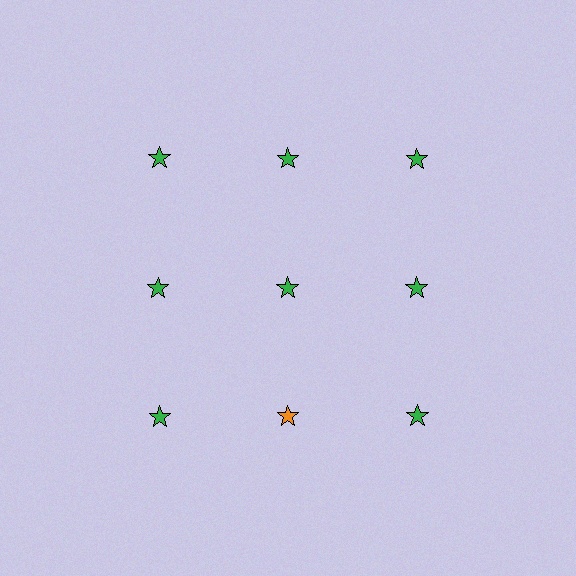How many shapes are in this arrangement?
There are 9 shapes arranged in a grid pattern.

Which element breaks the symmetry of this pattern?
The orange star in the third row, second from left column breaks the symmetry. All other shapes are green stars.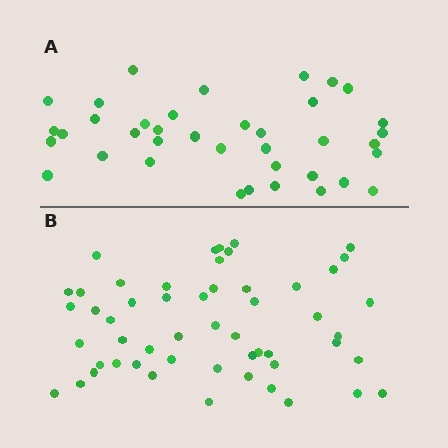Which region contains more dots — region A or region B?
Region B (the bottom region) has more dots.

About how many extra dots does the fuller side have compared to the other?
Region B has approximately 15 more dots than region A.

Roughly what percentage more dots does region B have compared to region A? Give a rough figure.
About 40% more.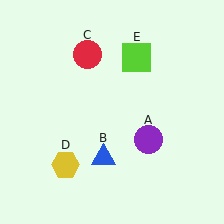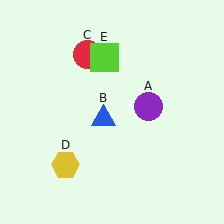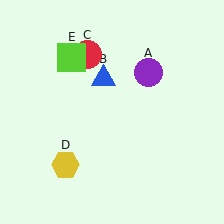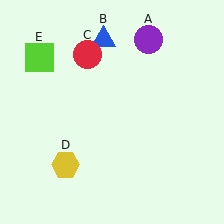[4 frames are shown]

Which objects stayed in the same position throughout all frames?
Red circle (object C) and yellow hexagon (object D) remained stationary.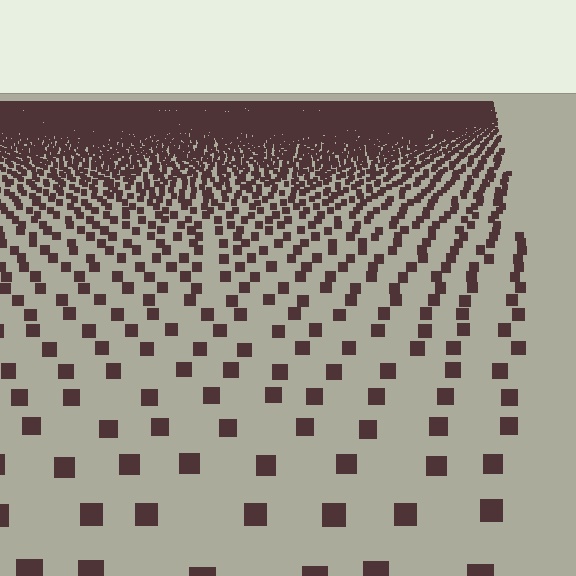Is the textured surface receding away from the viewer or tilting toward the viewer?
The surface is receding away from the viewer. Texture elements get smaller and denser toward the top.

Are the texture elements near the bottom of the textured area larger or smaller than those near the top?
Larger. Near the bottom, elements are closer to the viewer and appear at a bigger on-screen size.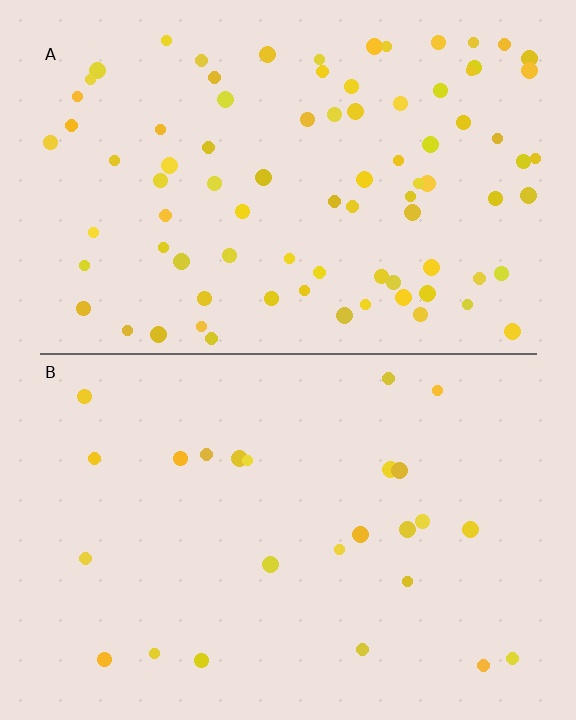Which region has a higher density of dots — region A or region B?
A (the top).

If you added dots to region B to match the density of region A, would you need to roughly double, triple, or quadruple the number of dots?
Approximately triple.